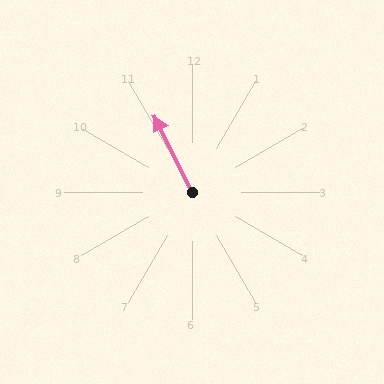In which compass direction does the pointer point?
Northwest.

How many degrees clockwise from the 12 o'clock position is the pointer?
Approximately 334 degrees.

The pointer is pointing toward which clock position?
Roughly 11 o'clock.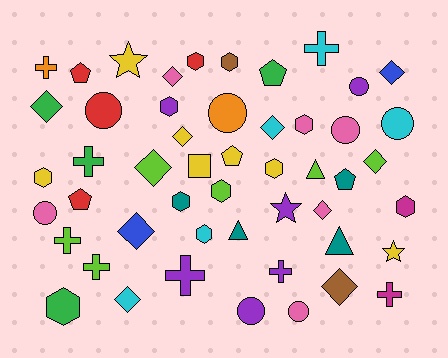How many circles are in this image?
There are 8 circles.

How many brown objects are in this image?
There are 2 brown objects.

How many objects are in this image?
There are 50 objects.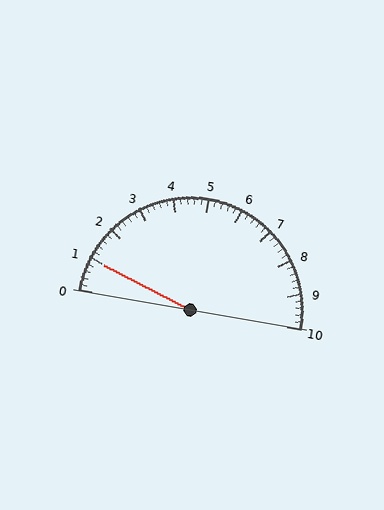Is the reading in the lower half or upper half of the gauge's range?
The reading is in the lower half of the range (0 to 10).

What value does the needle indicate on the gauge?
The needle indicates approximately 1.0.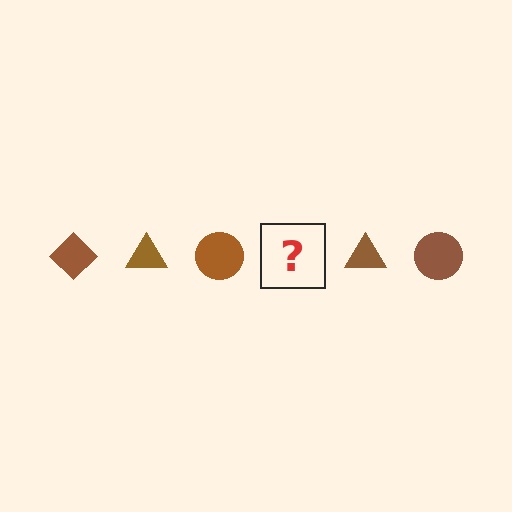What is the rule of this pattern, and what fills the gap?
The rule is that the pattern cycles through diamond, triangle, circle shapes in brown. The gap should be filled with a brown diamond.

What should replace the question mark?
The question mark should be replaced with a brown diamond.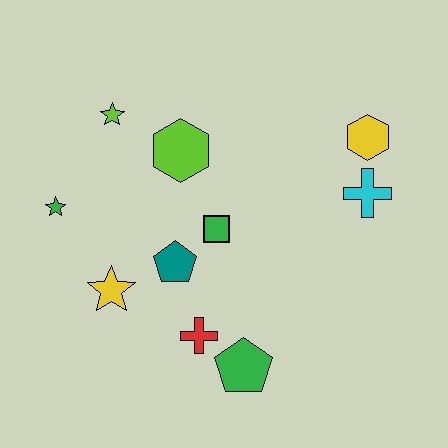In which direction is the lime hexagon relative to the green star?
The lime hexagon is to the right of the green star.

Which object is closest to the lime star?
The lime hexagon is closest to the lime star.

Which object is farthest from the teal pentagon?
The yellow hexagon is farthest from the teal pentagon.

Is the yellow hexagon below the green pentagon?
No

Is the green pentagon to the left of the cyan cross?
Yes